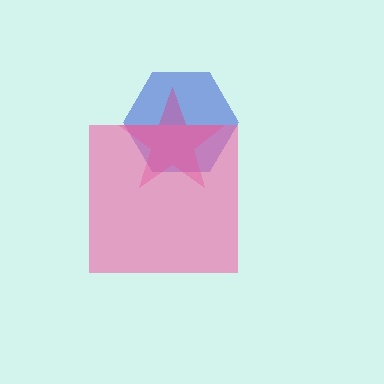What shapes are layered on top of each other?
The layered shapes are: a blue hexagon, a magenta star, a pink square.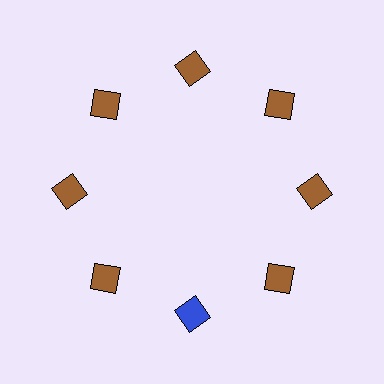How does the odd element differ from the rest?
It has a different color: blue instead of brown.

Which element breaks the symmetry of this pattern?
The blue square at roughly the 6 o'clock position breaks the symmetry. All other shapes are brown squares.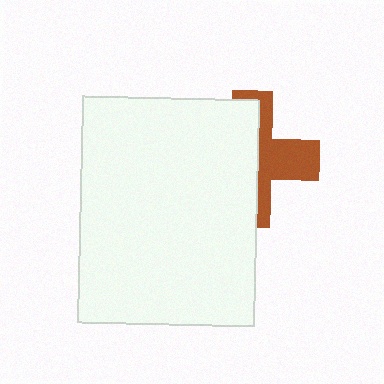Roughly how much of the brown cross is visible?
A small part of it is visible (roughly 42%).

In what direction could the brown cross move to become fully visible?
The brown cross could move right. That would shift it out from behind the white rectangle entirely.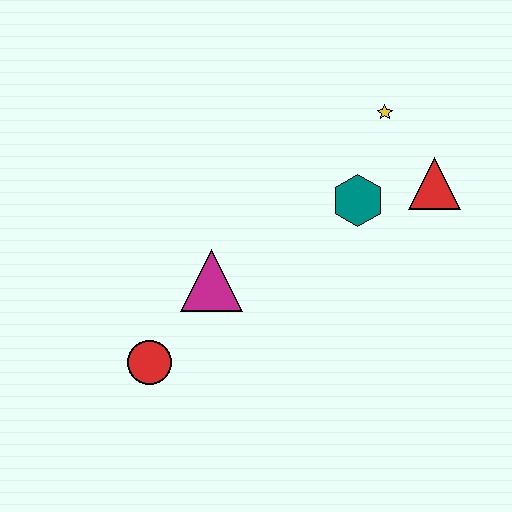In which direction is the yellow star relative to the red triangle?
The yellow star is above the red triangle.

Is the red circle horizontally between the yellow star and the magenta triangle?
No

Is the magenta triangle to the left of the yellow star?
Yes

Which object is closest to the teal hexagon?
The red triangle is closest to the teal hexagon.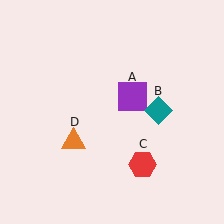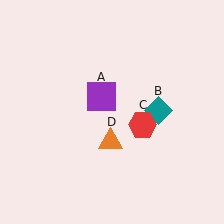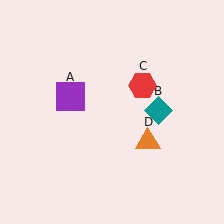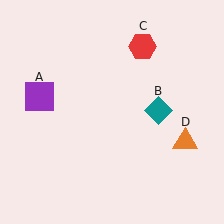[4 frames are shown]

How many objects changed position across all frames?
3 objects changed position: purple square (object A), red hexagon (object C), orange triangle (object D).